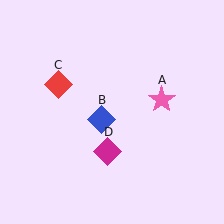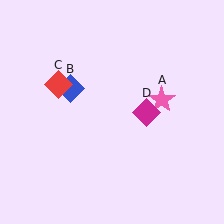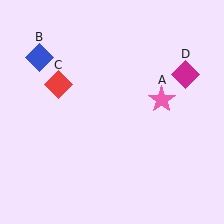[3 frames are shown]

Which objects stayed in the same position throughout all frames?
Pink star (object A) and red diamond (object C) remained stationary.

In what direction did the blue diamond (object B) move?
The blue diamond (object B) moved up and to the left.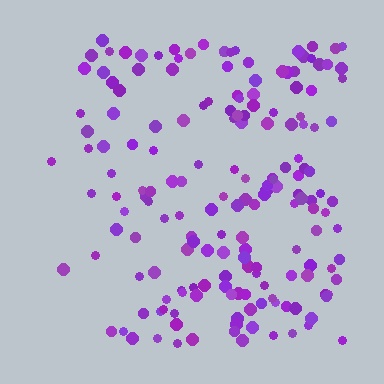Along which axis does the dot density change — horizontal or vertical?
Horizontal.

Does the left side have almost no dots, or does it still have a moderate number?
Still a moderate number, just noticeably fewer than the right.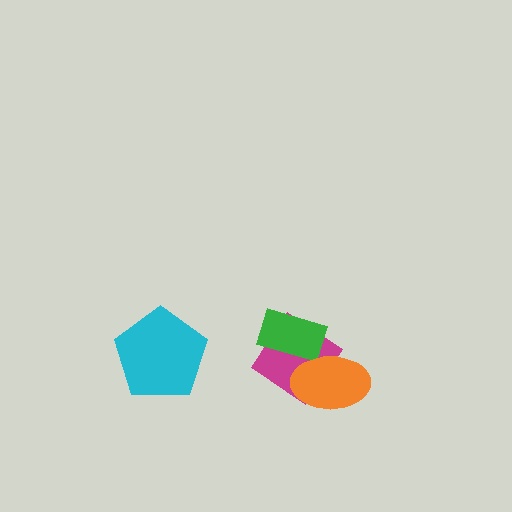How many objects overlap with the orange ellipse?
2 objects overlap with the orange ellipse.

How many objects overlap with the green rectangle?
2 objects overlap with the green rectangle.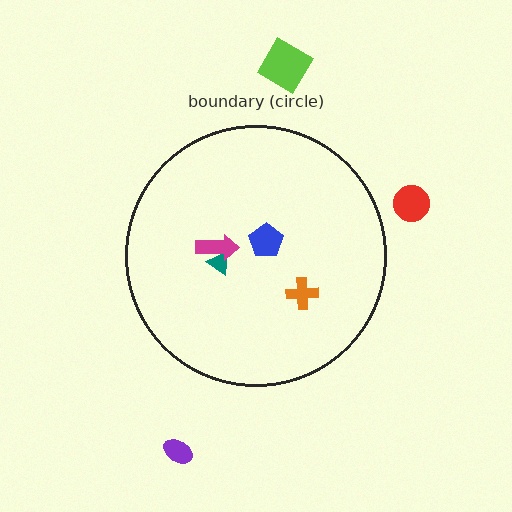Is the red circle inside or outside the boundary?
Outside.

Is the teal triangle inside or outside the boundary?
Inside.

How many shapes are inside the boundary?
4 inside, 3 outside.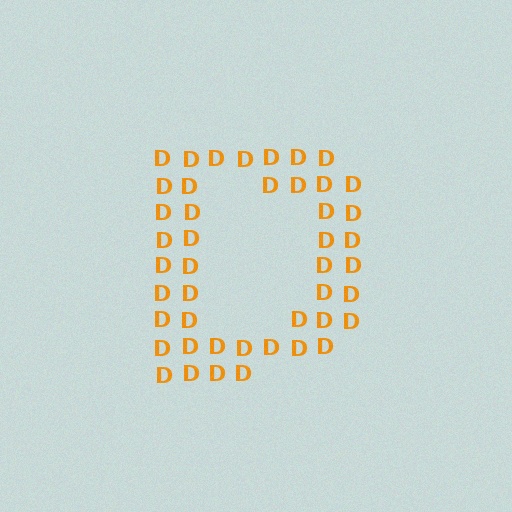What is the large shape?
The large shape is the letter D.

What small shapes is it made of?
It is made of small letter D's.